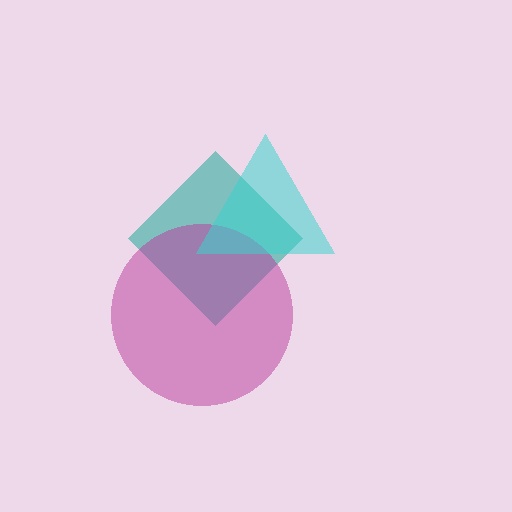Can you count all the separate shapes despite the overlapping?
Yes, there are 3 separate shapes.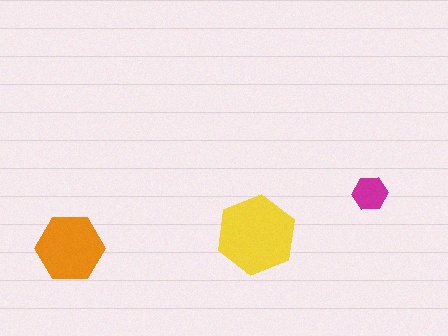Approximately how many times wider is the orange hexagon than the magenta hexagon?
About 2 times wider.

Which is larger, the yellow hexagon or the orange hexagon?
The yellow one.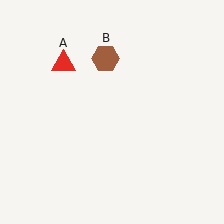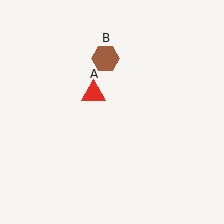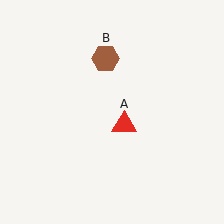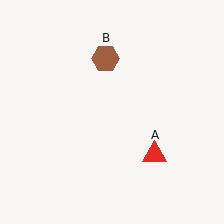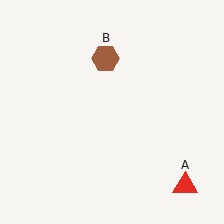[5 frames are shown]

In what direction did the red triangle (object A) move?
The red triangle (object A) moved down and to the right.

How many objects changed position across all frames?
1 object changed position: red triangle (object A).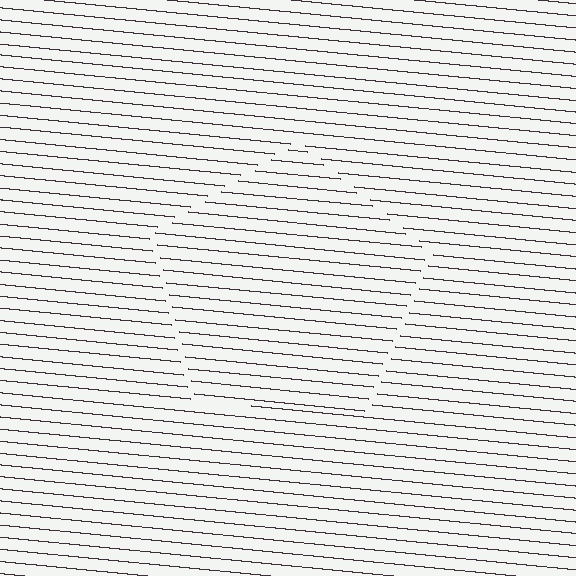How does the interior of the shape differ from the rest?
The interior of the shape contains the same grating, shifted by half a period — the contour is defined by the phase discontinuity where line-ends from the inner and outer gratings abut.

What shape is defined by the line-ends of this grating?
An illusory pentagon. The interior of the shape contains the same grating, shifted by half a period — the contour is defined by the phase discontinuity where line-ends from the inner and outer gratings abut.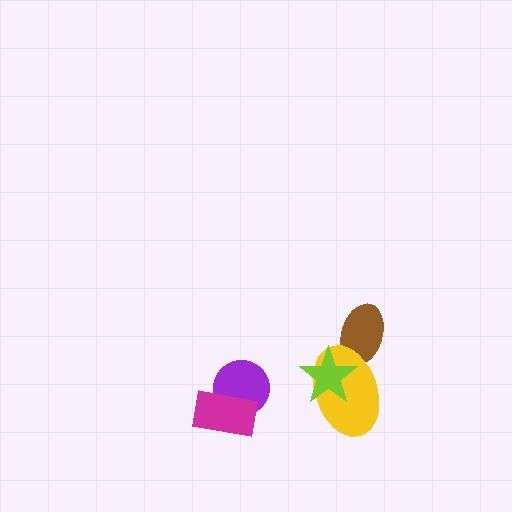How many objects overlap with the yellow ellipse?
2 objects overlap with the yellow ellipse.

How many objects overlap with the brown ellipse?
2 objects overlap with the brown ellipse.